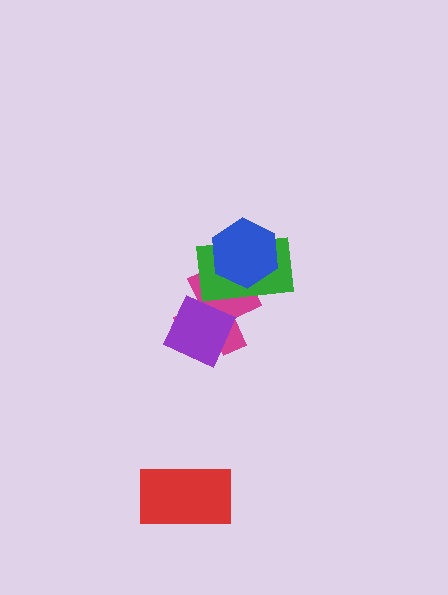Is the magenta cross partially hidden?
Yes, it is partially covered by another shape.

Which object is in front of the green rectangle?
The blue hexagon is in front of the green rectangle.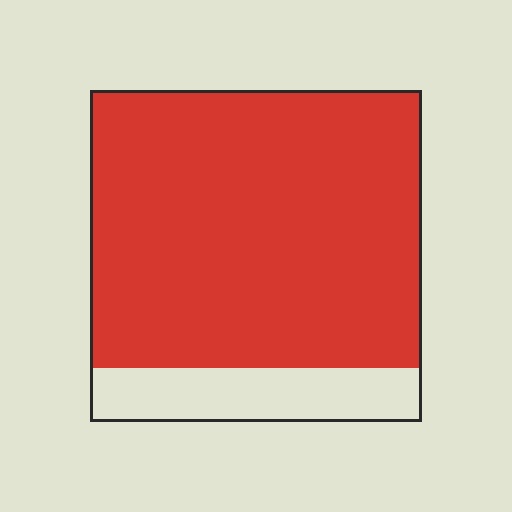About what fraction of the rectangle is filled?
About five sixths (5/6).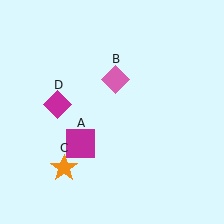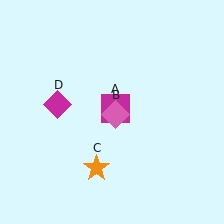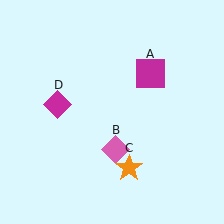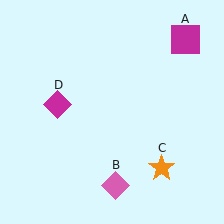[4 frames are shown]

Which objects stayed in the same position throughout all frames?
Magenta diamond (object D) remained stationary.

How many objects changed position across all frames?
3 objects changed position: magenta square (object A), pink diamond (object B), orange star (object C).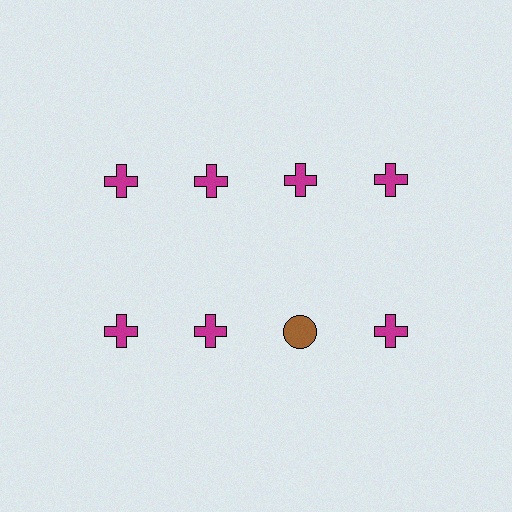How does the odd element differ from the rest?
It differs in both color (brown instead of magenta) and shape (circle instead of cross).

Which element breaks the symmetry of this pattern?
The brown circle in the second row, center column breaks the symmetry. All other shapes are magenta crosses.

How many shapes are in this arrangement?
There are 8 shapes arranged in a grid pattern.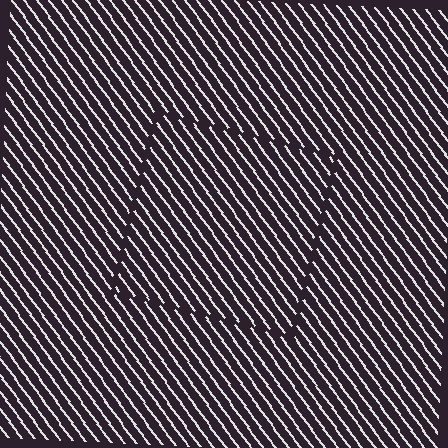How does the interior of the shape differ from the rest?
The interior of the shape contains the same grating, shifted by half a period — the contour is defined by the phase discontinuity where line-ends from the inner and outer gratings abut.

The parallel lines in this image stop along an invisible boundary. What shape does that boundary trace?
An illusory square. The interior of the shape contains the same grating, shifted by half a period — the contour is defined by the phase discontinuity where line-ends from the inner and outer gratings abut.